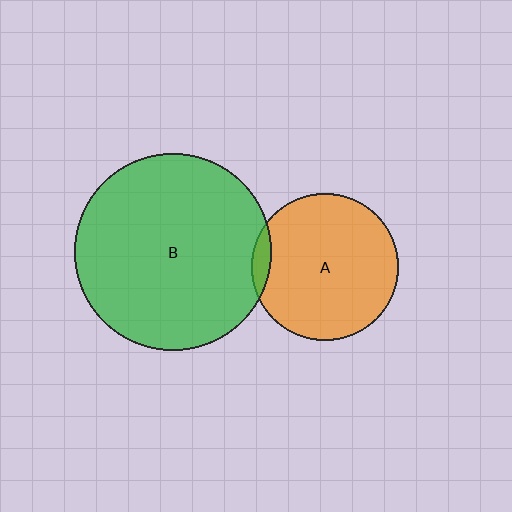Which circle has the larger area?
Circle B (green).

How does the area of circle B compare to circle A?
Approximately 1.8 times.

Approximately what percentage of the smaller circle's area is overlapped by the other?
Approximately 5%.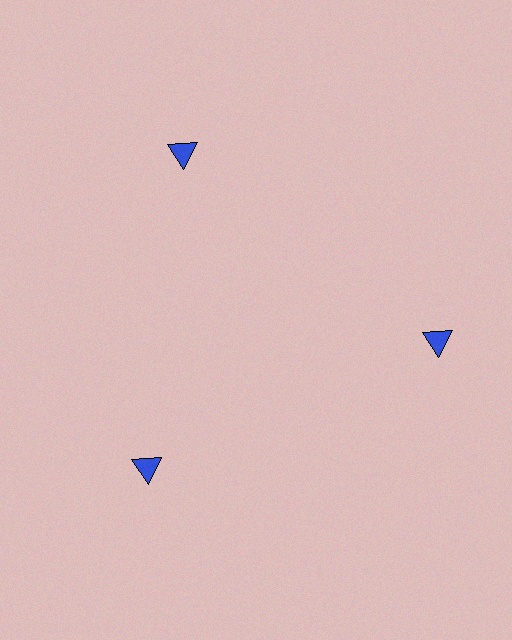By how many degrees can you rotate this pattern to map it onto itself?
The pattern maps onto itself every 120 degrees of rotation.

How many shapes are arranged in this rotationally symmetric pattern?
There are 3 shapes, arranged in 3 groups of 1.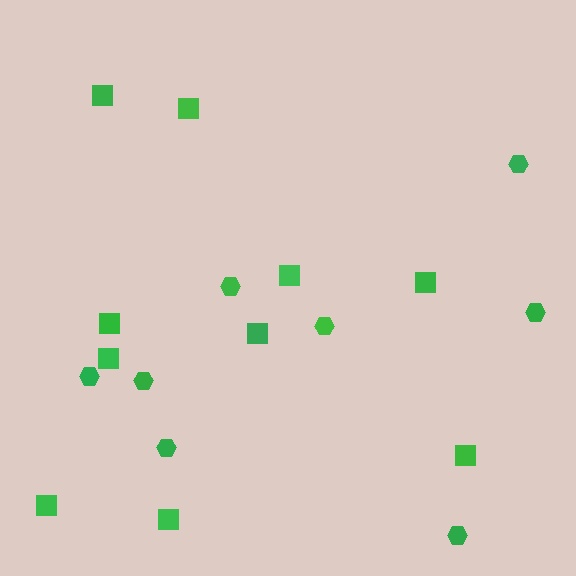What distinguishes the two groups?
There are 2 groups: one group of squares (10) and one group of hexagons (8).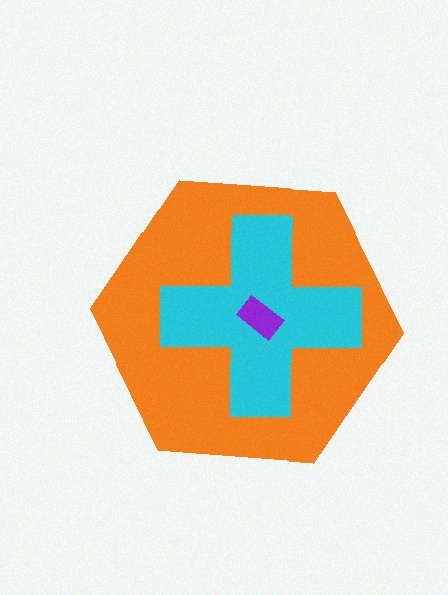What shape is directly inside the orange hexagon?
The cyan cross.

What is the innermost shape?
The purple rectangle.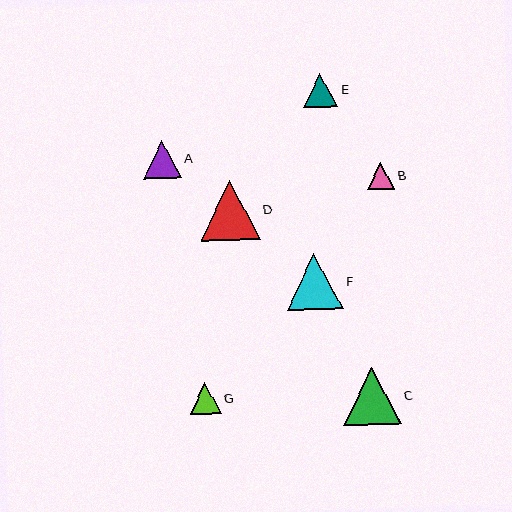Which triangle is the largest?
Triangle D is the largest with a size of approximately 60 pixels.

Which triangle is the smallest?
Triangle B is the smallest with a size of approximately 28 pixels.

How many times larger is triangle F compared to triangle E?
Triangle F is approximately 1.6 times the size of triangle E.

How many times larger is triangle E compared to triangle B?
Triangle E is approximately 1.2 times the size of triangle B.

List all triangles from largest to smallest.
From largest to smallest: D, C, F, A, E, G, B.